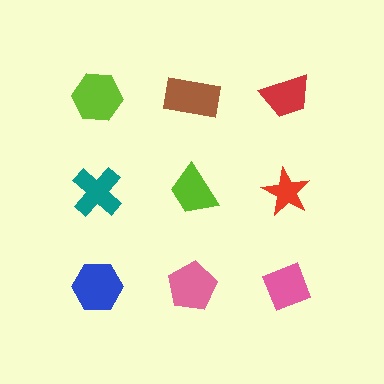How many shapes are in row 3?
3 shapes.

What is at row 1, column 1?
A lime hexagon.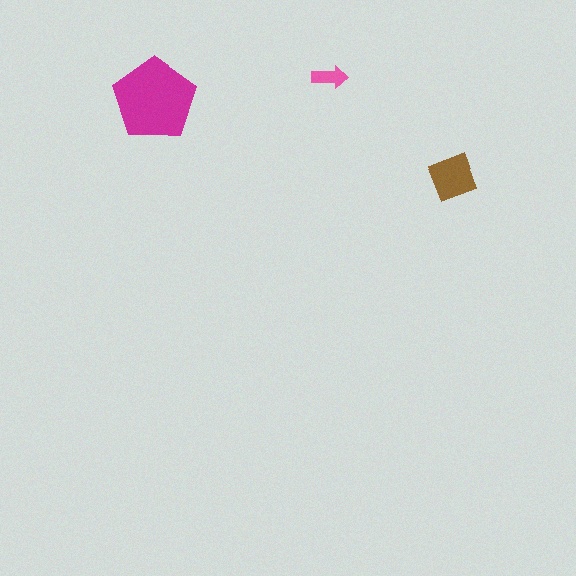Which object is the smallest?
The pink arrow.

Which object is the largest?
The magenta pentagon.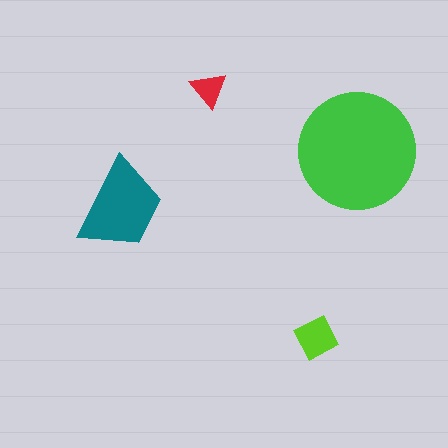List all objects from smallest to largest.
The red triangle, the lime diamond, the teal trapezoid, the green circle.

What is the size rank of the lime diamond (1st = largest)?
3rd.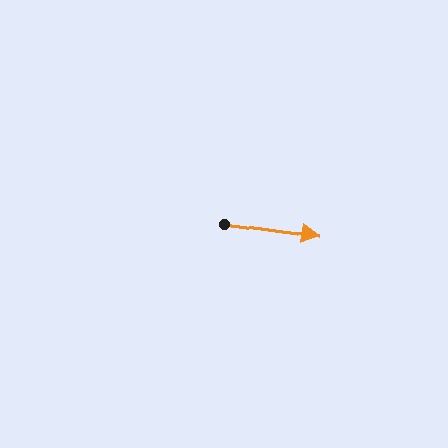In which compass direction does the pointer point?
East.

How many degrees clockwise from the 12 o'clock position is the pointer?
Approximately 98 degrees.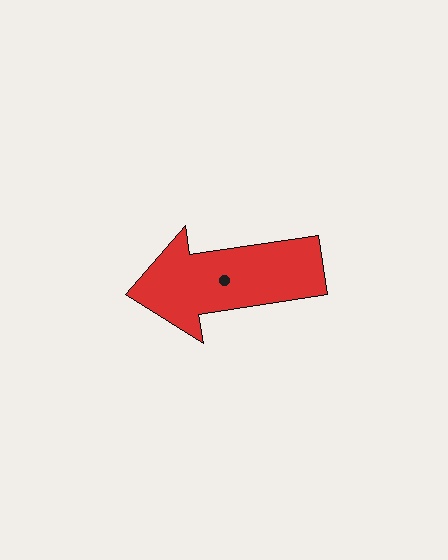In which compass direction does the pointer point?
West.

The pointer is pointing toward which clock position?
Roughly 9 o'clock.